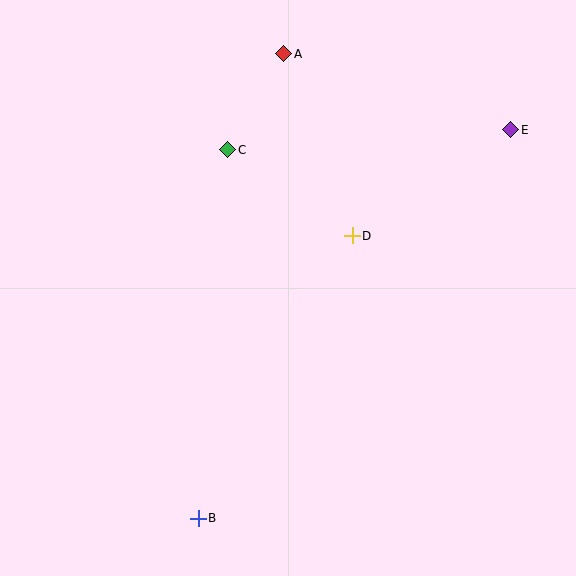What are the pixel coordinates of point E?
Point E is at (511, 130).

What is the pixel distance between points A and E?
The distance between A and E is 239 pixels.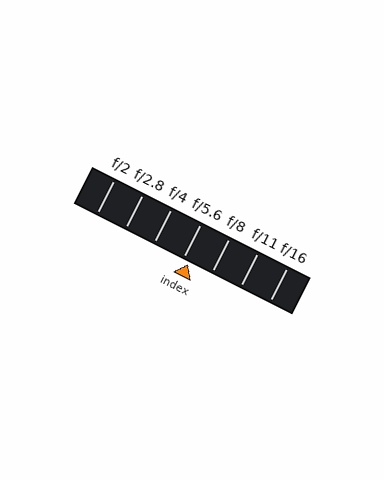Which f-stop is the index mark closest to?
The index mark is closest to f/5.6.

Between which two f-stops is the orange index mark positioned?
The index mark is between f/5.6 and f/8.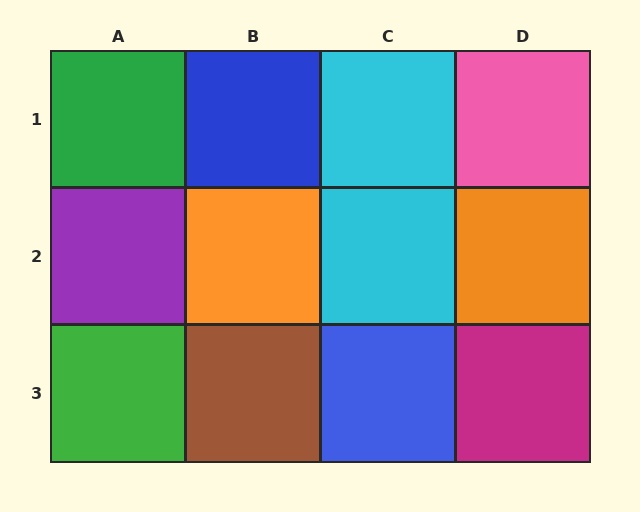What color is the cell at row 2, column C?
Cyan.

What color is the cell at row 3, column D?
Magenta.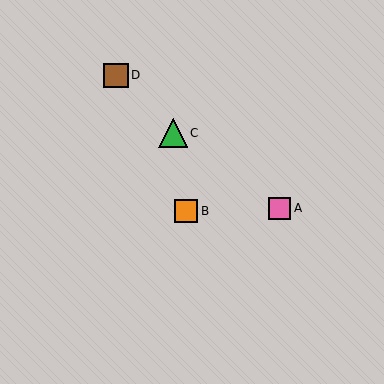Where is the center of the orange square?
The center of the orange square is at (186, 211).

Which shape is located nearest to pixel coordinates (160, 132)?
The green triangle (labeled C) at (173, 133) is nearest to that location.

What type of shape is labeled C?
Shape C is a green triangle.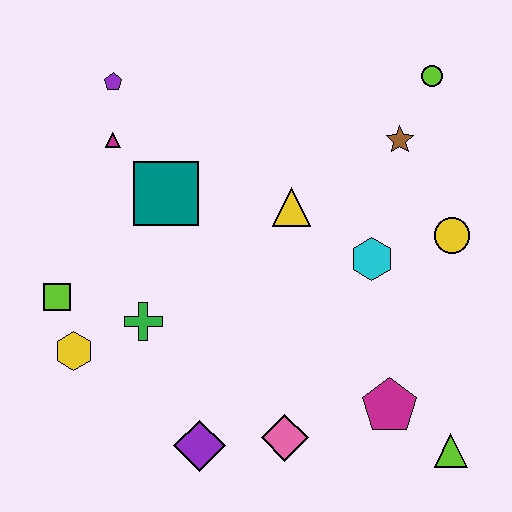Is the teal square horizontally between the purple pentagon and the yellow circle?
Yes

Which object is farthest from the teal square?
The lime triangle is farthest from the teal square.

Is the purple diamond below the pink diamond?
Yes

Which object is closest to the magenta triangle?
The purple pentagon is closest to the magenta triangle.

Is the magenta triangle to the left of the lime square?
No